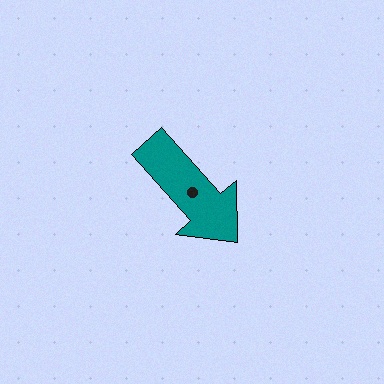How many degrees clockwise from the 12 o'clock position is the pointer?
Approximately 138 degrees.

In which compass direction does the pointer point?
Southeast.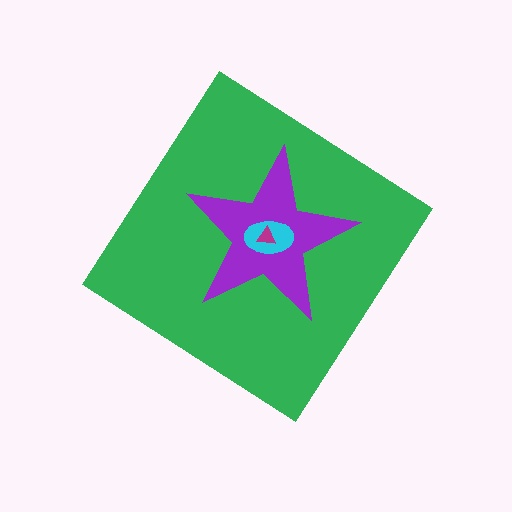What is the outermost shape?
The green diamond.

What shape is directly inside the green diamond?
The purple star.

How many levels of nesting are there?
4.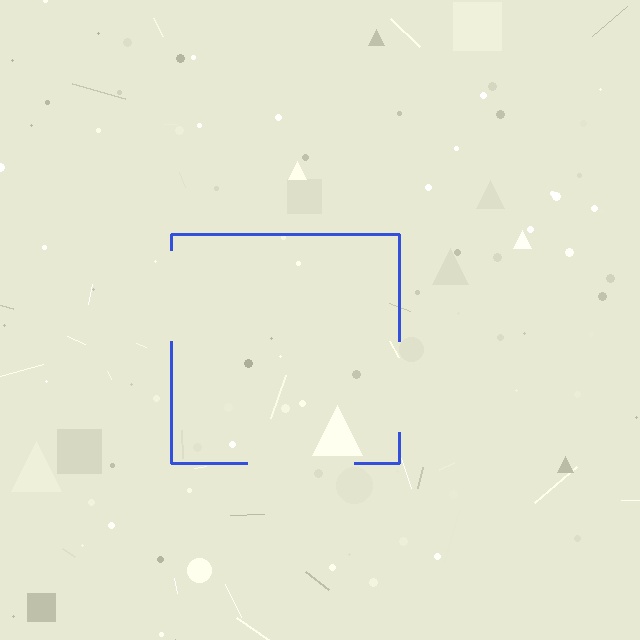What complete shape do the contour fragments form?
The contour fragments form a square.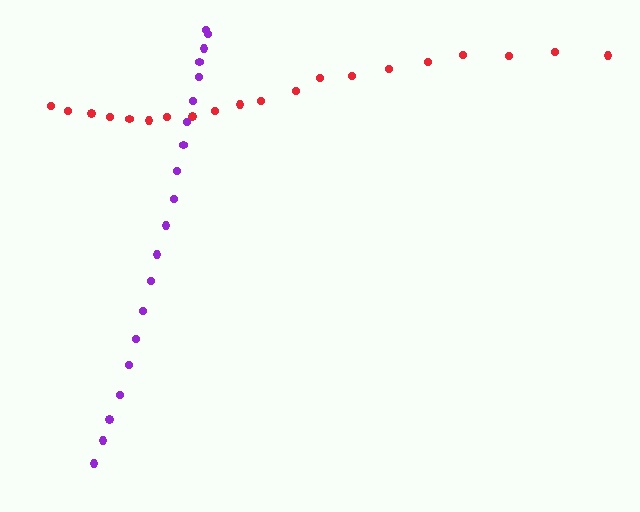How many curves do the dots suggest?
There are 2 distinct paths.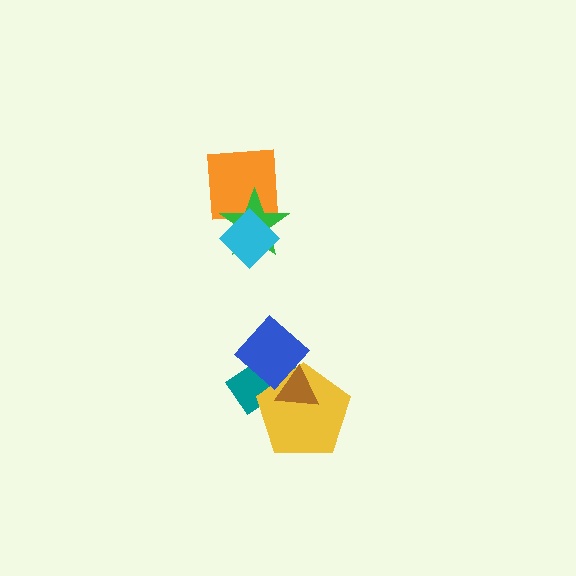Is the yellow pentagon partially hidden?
Yes, it is partially covered by another shape.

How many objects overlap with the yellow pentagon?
3 objects overlap with the yellow pentagon.